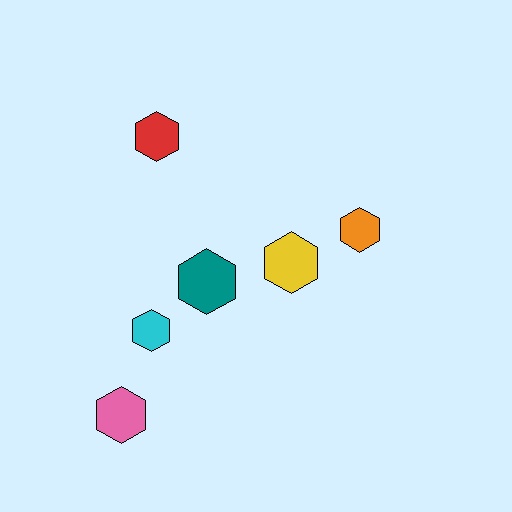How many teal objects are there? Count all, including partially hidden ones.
There is 1 teal object.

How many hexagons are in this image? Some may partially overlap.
There are 6 hexagons.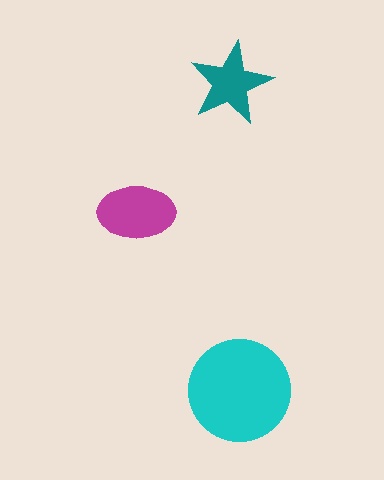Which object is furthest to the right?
The cyan circle is rightmost.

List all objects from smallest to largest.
The teal star, the magenta ellipse, the cyan circle.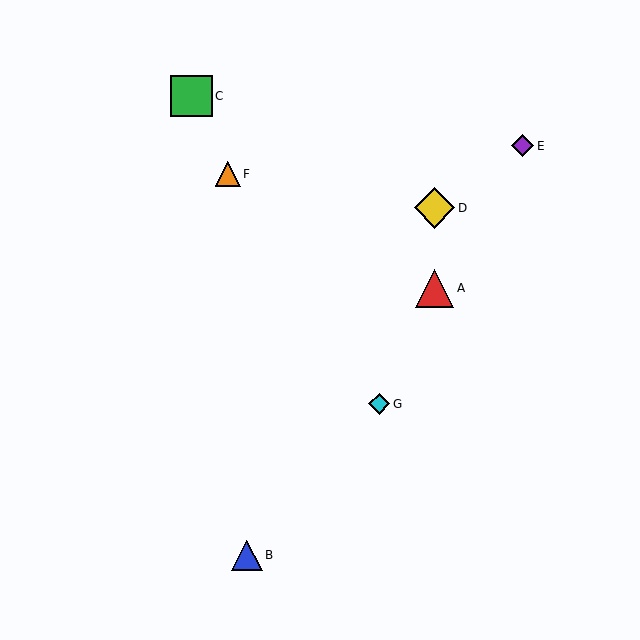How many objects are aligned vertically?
2 objects (A, D) are aligned vertically.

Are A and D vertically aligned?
Yes, both are at x≈435.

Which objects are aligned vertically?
Objects A, D are aligned vertically.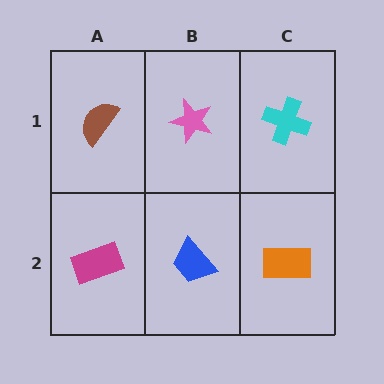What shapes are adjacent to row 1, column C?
An orange rectangle (row 2, column C), a pink star (row 1, column B).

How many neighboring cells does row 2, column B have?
3.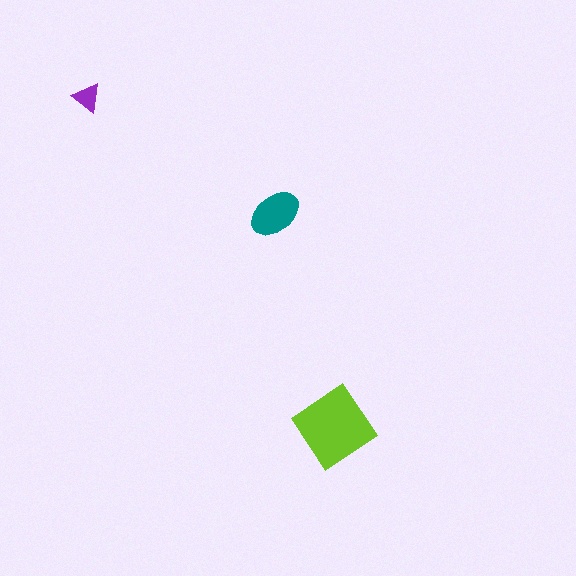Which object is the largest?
The lime diamond.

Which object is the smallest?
The purple triangle.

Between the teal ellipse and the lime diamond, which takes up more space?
The lime diamond.